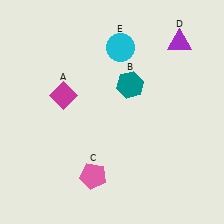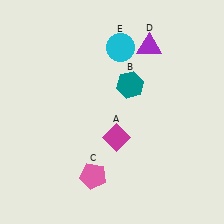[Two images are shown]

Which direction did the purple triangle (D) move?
The purple triangle (D) moved left.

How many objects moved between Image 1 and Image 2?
2 objects moved between the two images.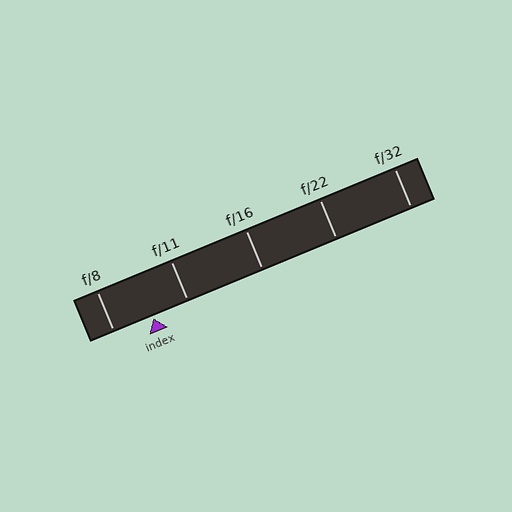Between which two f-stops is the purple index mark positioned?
The index mark is between f/8 and f/11.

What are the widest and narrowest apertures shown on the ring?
The widest aperture shown is f/8 and the narrowest is f/32.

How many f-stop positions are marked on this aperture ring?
There are 5 f-stop positions marked.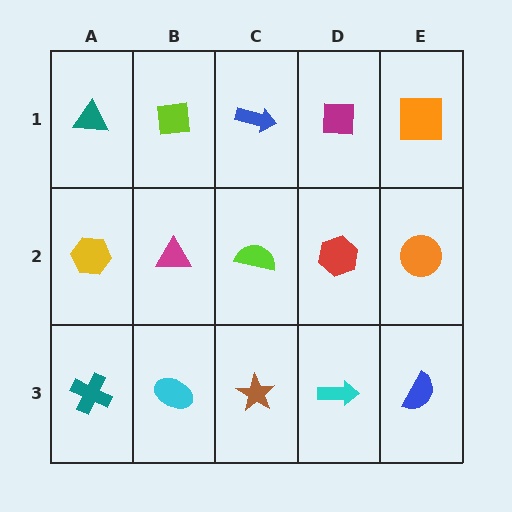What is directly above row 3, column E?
An orange circle.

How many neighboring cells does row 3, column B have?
3.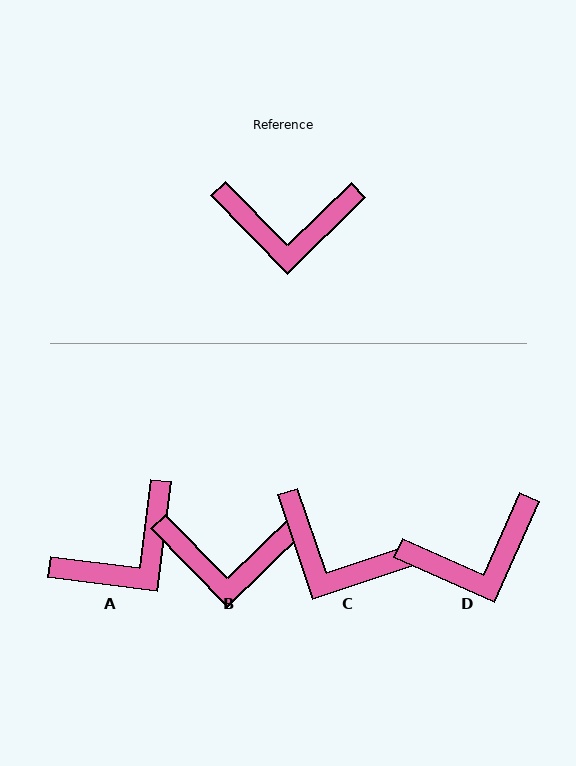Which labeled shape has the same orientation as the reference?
B.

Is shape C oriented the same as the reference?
No, it is off by about 26 degrees.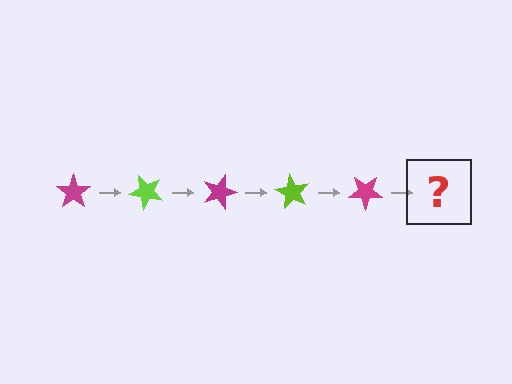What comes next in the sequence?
The next element should be a lime star, rotated 225 degrees from the start.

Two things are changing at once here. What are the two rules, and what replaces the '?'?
The two rules are that it rotates 45 degrees each step and the color cycles through magenta and lime. The '?' should be a lime star, rotated 225 degrees from the start.